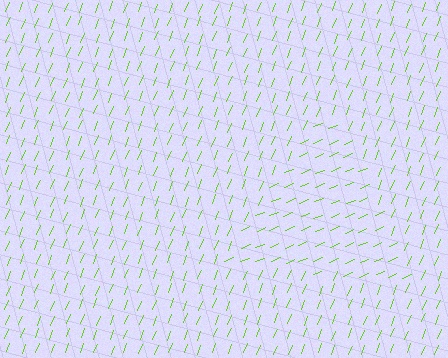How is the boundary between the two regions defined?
The boundary is defined purely by a change in line orientation (approximately 45 degrees difference). All lines are the same color and thickness.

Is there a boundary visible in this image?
Yes, there is a texture boundary formed by a change in line orientation.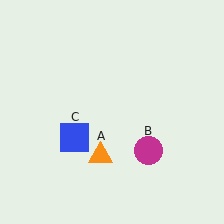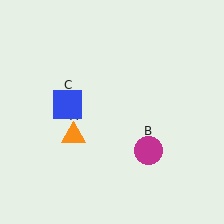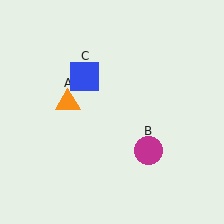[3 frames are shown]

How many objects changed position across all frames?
2 objects changed position: orange triangle (object A), blue square (object C).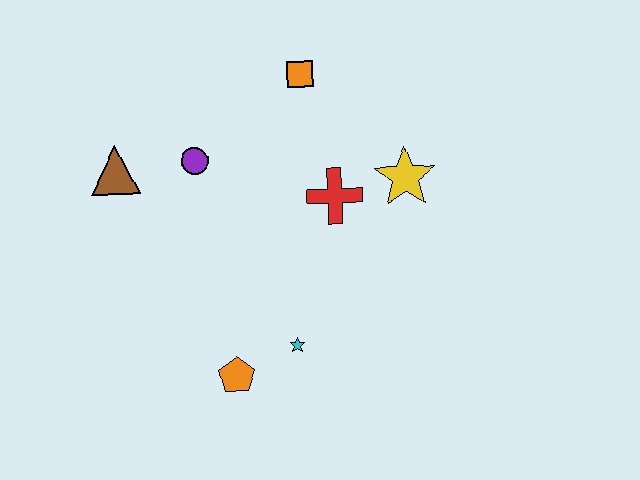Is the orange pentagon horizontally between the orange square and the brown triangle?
Yes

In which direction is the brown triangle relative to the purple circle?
The brown triangle is to the left of the purple circle.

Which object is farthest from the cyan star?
The orange square is farthest from the cyan star.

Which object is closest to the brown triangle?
The purple circle is closest to the brown triangle.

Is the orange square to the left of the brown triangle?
No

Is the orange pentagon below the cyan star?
Yes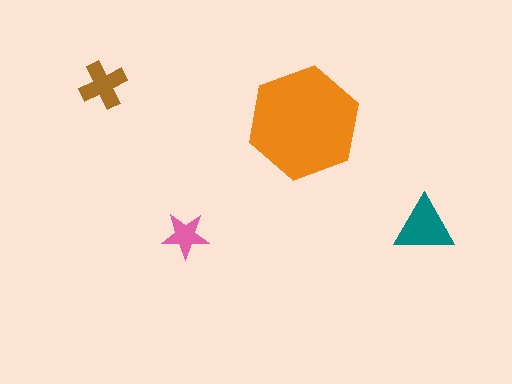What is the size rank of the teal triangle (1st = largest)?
2nd.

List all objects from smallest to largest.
The pink star, the brown cross, the teal triangle, the orange hexagon.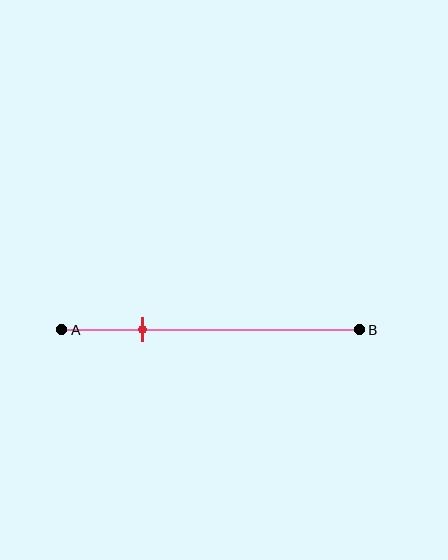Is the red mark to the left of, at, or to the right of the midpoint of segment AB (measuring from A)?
The red mark is to the left of the midpoint of segment AB.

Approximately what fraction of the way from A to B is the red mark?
The red mark is approximately 25% of the way from A to B.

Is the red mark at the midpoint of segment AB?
No, the mark is at about 25% from A, not at the 50% midpoint.